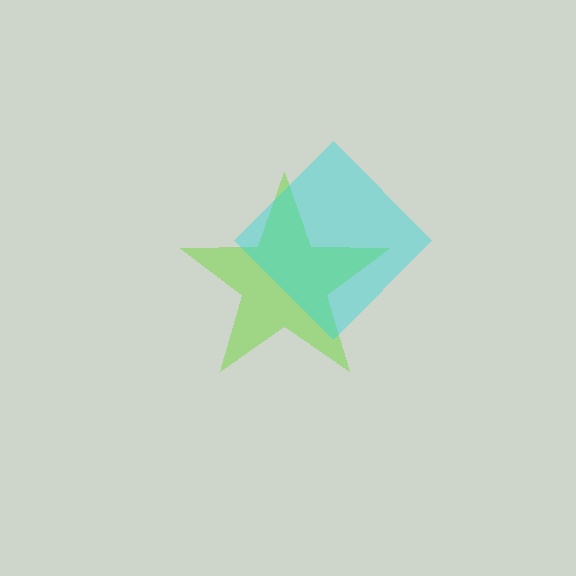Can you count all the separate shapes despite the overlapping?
Yes, there are 2 separate shapes.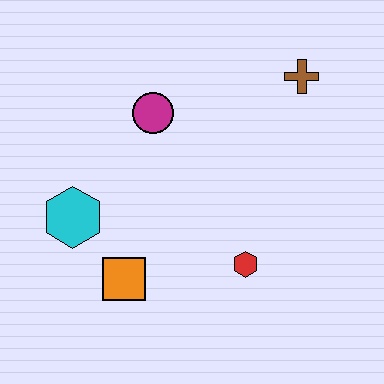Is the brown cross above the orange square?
Yes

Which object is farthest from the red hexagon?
The brown cross is farthest from the red hexagon.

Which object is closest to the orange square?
The cyan hexagon is closest to the orange square.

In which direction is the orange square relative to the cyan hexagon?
The orange square is below the cyan hexagon.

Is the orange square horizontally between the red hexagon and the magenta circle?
No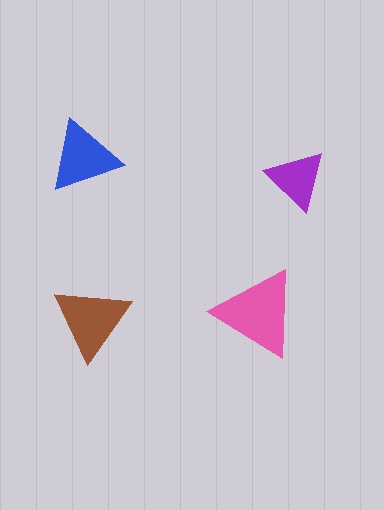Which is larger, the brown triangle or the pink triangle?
The pink one.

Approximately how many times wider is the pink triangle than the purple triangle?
About 1.5 times wider.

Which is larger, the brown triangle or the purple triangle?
The brown one.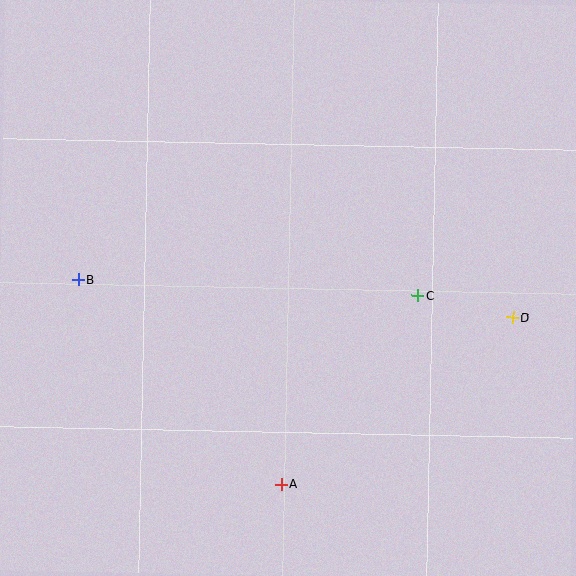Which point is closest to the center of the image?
Point C at (418, 295) is closest to the center.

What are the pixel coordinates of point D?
Point D is at (513, 317).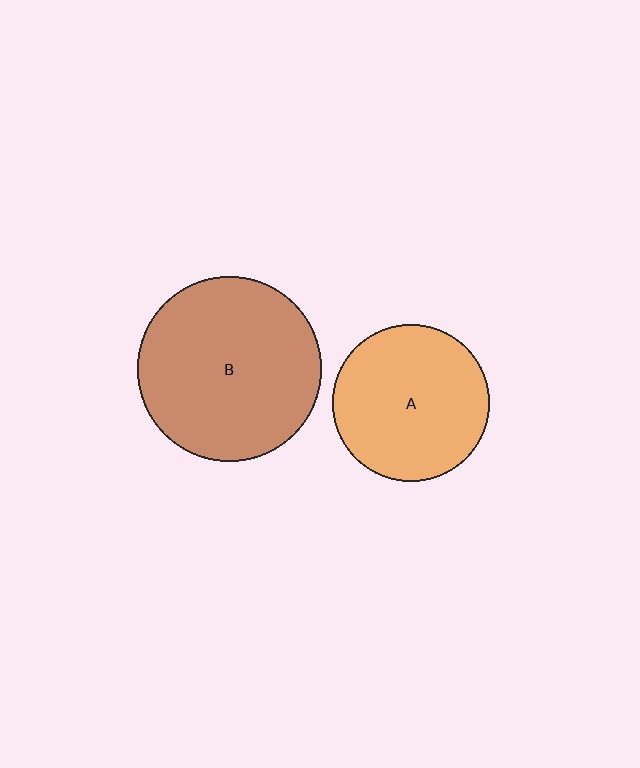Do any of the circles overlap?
No, none of the circles overlap.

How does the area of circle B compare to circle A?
Approximately 1.4 times.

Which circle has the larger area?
Circle B (brown).